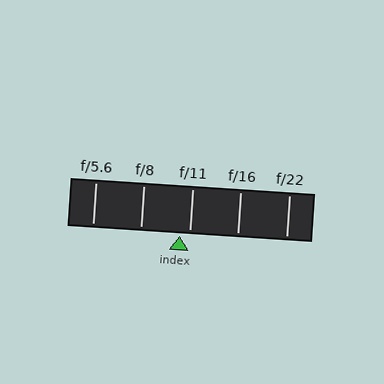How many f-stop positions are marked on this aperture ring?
There are 5 f-stop positions marked.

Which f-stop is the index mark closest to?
The index mark is closest to f/11.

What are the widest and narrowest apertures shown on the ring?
The widest aperture shown is f/5.6 and the narrowest is f/22.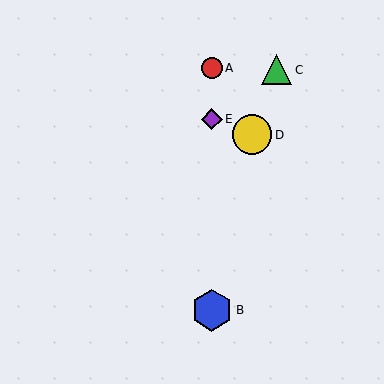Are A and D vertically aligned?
No, A is at x≈212 and D is at x≈252.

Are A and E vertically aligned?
Yes, both are at x≈212.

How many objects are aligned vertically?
3 objects (A, B, E) are aligned vertically.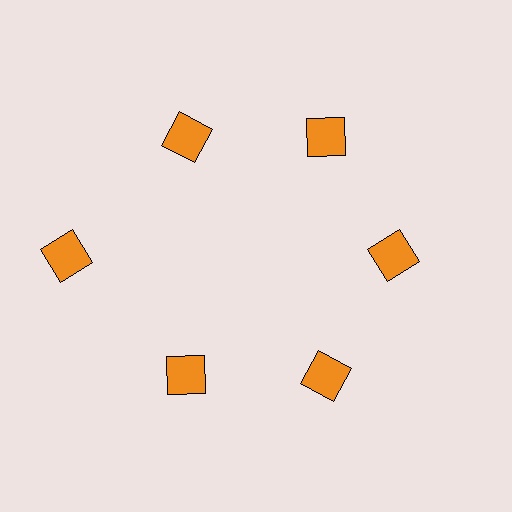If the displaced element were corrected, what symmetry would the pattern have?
It would have 6-fold rotational symmetry — the pattern would map onto itself every 60 degrees.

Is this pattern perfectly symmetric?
No. The 6 orange squares are arranged in a ring, but one element near the 9 o'clock position is pushed outward from the center, breaking the 6-fold rotational symmetry.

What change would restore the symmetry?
The symmetry would be restored by moving it inward, back onto the ring so that all 6 squares sit at equal angles and equal distance from the center.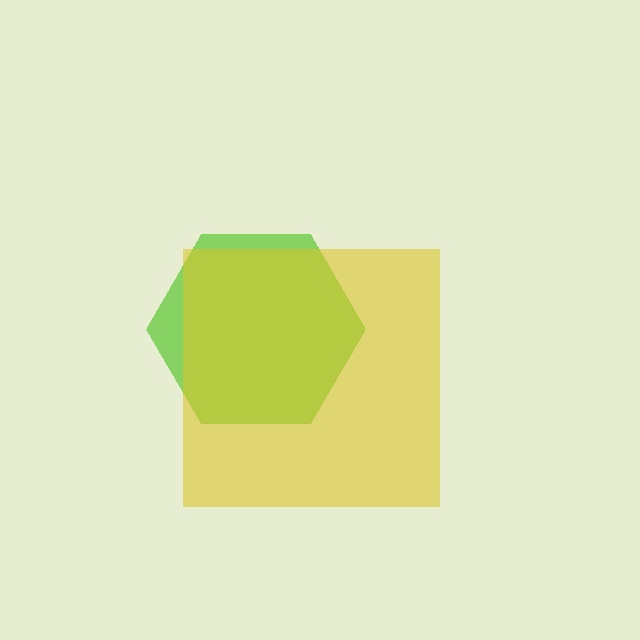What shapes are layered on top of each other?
The layered shapes are: a lime hexagon, a yellow square.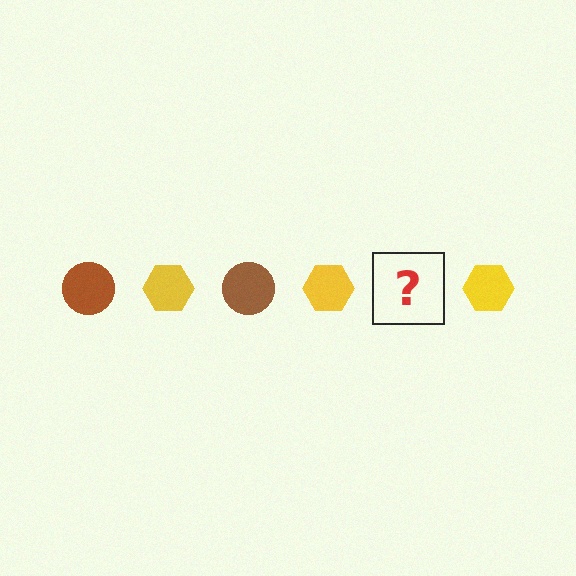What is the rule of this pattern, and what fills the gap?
The rule is that the pattern alternates between brown circle and yellow hexagon. The gap should be filled with a brown circle.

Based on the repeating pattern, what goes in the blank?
The blank should be a brown circle.